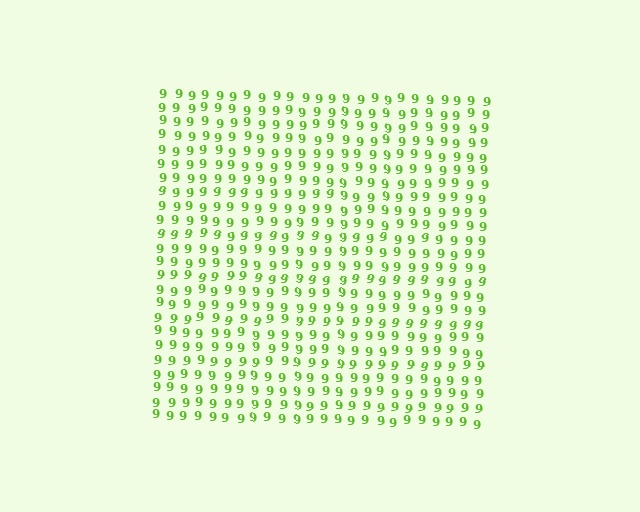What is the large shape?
The large shape is a square.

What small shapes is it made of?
It is made of small digit 9's.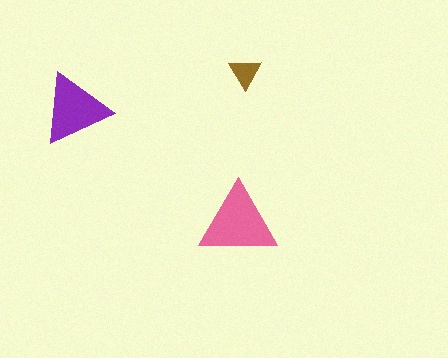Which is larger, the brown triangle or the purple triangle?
The purple one.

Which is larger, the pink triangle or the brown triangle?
The pink one.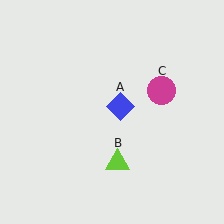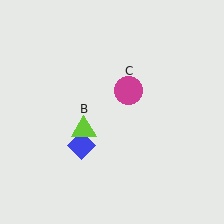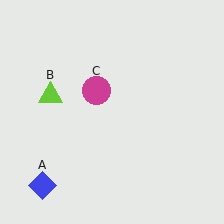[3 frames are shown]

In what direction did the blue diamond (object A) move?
The blue diamond (object A) moved down and to the left.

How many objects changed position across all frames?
3 objects changed position: blue diamond (object A), lime triangle (object B), magenta circle (object C).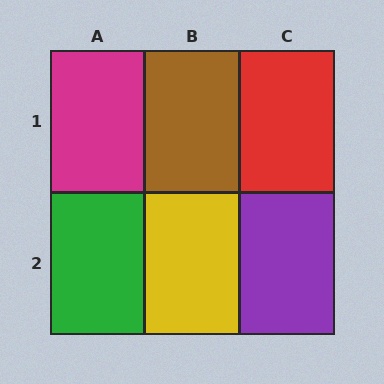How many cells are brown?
1 cell is brown.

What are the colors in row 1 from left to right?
Magenta, brown, red.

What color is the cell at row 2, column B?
Yellow.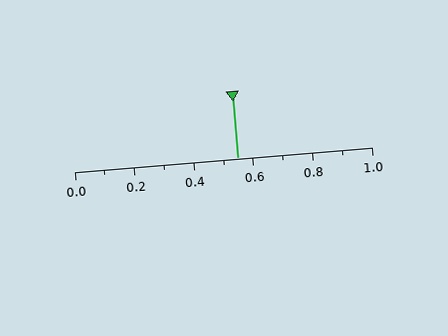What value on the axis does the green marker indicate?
The marker indicates approximately 0.55.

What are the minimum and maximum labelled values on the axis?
The axis runs from 0.0 to 1.0.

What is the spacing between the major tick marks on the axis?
The major ticks are spaced 0.2 apart.